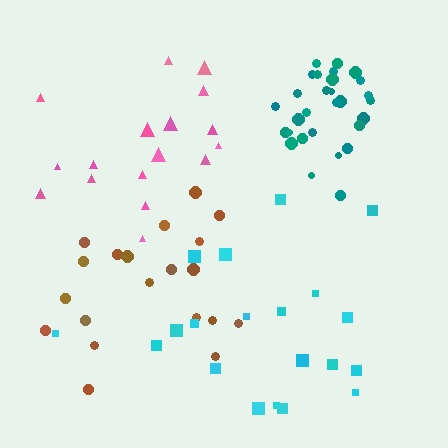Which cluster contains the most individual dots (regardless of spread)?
Teal (29).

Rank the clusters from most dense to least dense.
teal, brown, cyan, pink.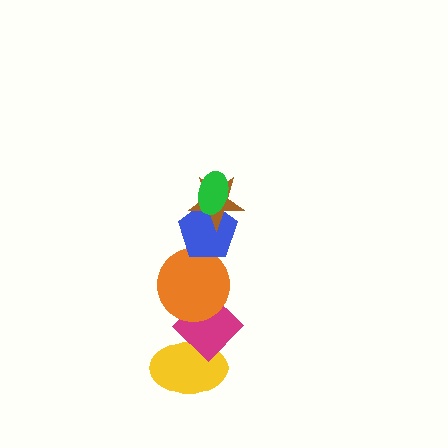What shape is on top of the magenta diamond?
The orange circle is on top of the magenta diamond.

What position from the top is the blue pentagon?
The blue pentagon is 3rd from the top.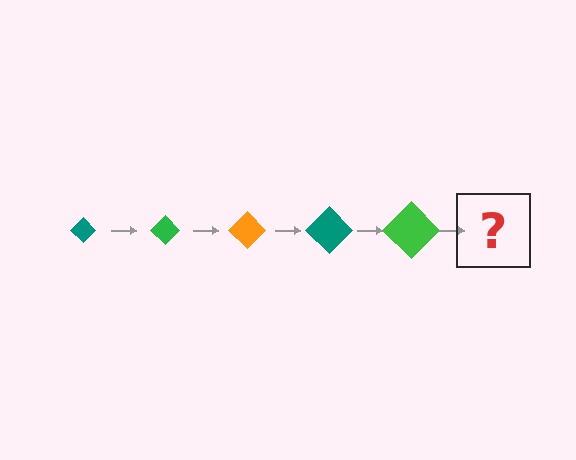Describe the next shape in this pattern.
It should be an orange diamond, larger than the previous one.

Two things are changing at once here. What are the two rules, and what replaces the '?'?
The two rules are that the diamond grows larger each step and the color cycles through teal, green, and orange. The '?' should be an orange diamond, larger than the previous one.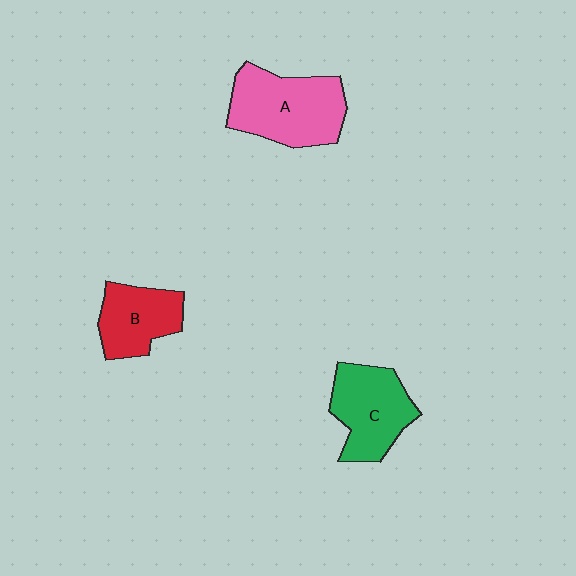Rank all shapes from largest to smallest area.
From largest to smallest: A (pink), C (green), B (red).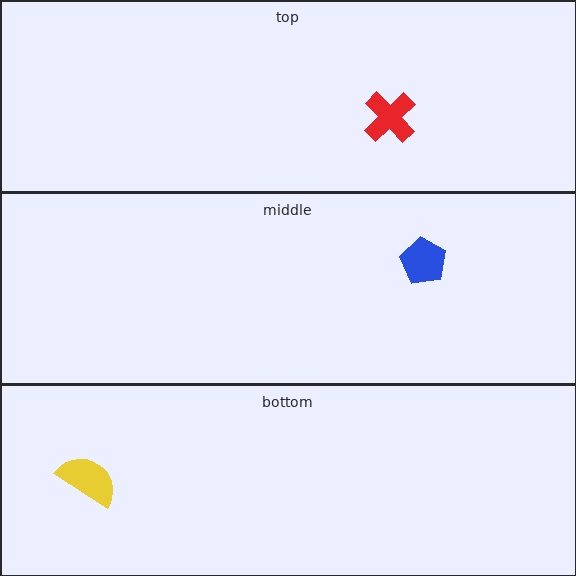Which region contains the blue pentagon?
The middle region.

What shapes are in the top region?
The red cross.